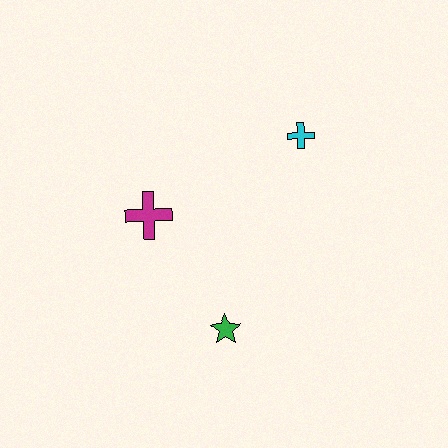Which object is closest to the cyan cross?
The magenta cross is closest to the cyan cross.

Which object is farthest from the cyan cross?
The green star is farthest from the cyan cross.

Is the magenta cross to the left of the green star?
Yes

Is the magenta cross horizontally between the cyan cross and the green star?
No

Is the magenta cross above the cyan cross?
No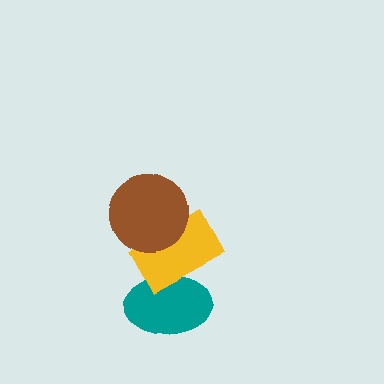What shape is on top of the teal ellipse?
The yellow rectangle is on top of the teal ellipse.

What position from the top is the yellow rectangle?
The yellow rectangle is 2nd from the top.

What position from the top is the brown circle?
The brown circle is 1st from the top.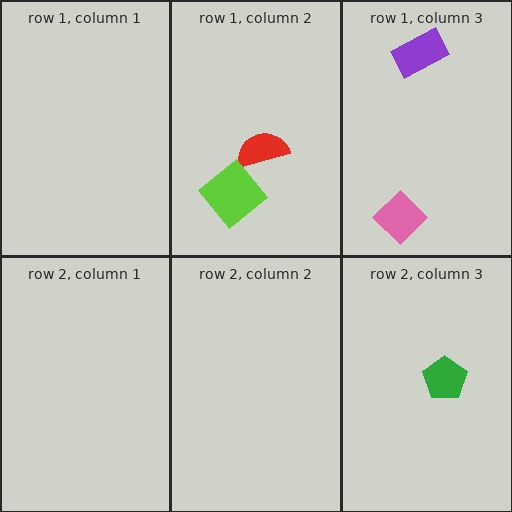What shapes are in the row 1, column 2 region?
The red semicircle, the lime diamond.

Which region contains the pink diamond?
The row 1, column 3 region.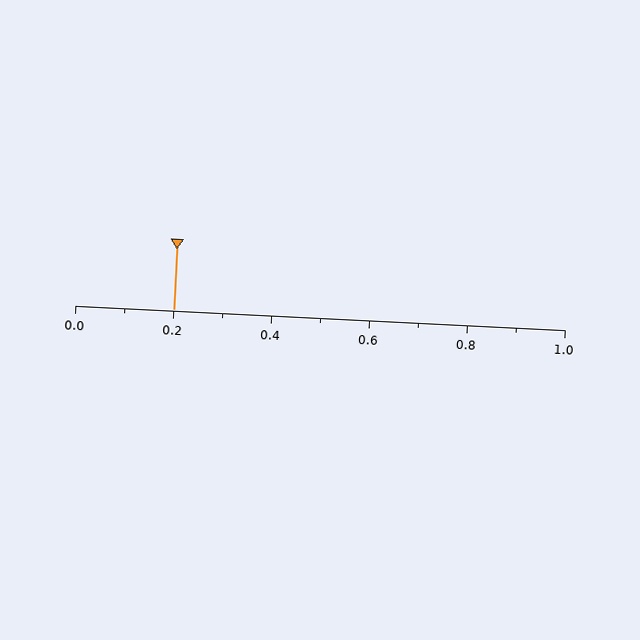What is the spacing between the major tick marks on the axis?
The major ticks are spaced 0.2 apart.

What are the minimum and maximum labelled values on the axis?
The axis runs from 0.0 to 1.0.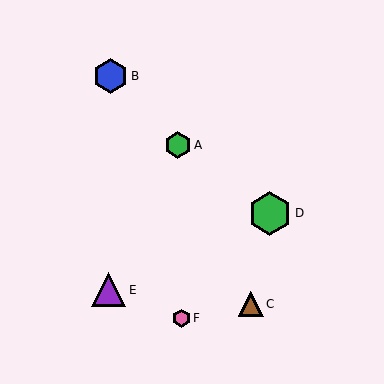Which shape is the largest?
The green hexagon (labeled D) is the largest.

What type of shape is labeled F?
Shape F is a pink hexagon.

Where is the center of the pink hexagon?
The center of the pink hexagon is at (182, 318).